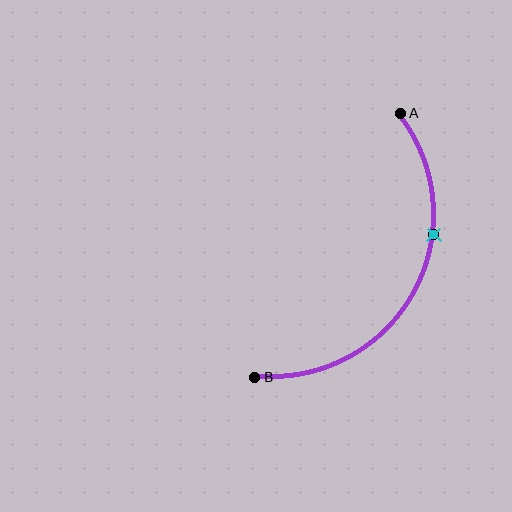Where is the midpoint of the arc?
The arc midpoint is the point on the curve farthest from the straight line joining A and B. It sits to the right of that line.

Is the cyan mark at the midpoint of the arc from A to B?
No. The cyan mark lies on the arc but is closer to endpoint A. The arc midpoint would be at the point on the curve equidistant along the arc from both A and B.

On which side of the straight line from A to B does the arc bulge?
The arc bulges to the right of the straight line connecting A and B.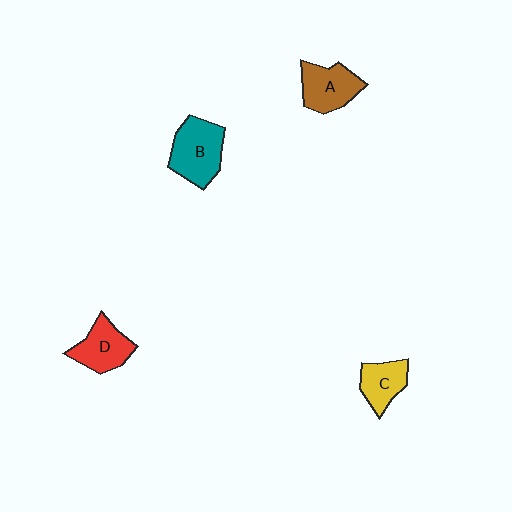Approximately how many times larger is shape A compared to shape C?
Approximately 1.3 times.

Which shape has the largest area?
Shape B (teal).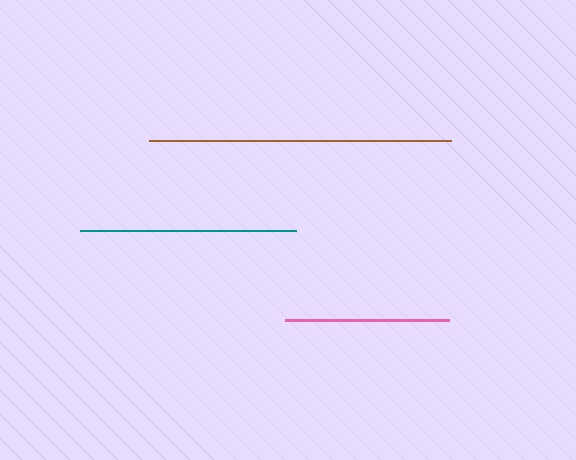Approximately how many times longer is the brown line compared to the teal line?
The brown line is approximately 1.4 times the length of the teal line.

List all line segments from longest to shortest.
From longest to shortest: brown, teal, pink.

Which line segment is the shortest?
The pink line is the shortest at approximately 164 pixels.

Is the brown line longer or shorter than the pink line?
The brown line is longer than the pink line.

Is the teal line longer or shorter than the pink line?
The teal line is longer than the pink line.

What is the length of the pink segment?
The pink segment is approximately 164 pixels long.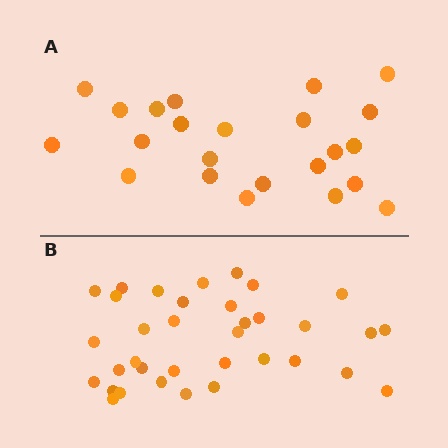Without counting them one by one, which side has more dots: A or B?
Region B (the bottom region) has more dots.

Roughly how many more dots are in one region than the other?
Region B has roughly 12 or so more dots than region A.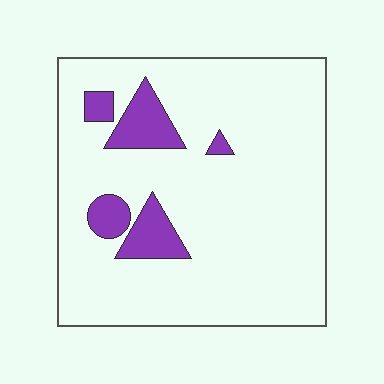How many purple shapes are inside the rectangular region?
5.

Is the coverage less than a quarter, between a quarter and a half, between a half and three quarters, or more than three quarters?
Less than a quarter.